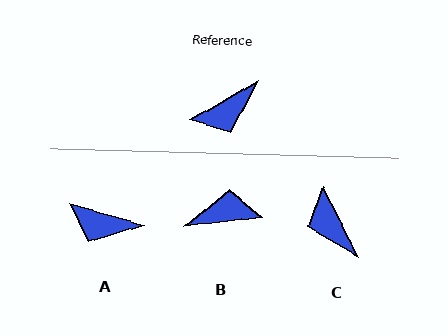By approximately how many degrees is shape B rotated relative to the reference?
Approximately 157 degrees counter-clockwise.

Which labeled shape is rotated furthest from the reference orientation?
B, about 157 degrees away.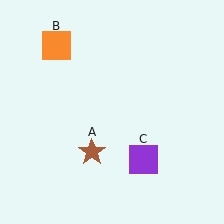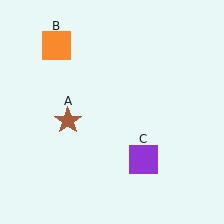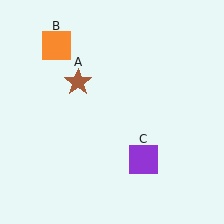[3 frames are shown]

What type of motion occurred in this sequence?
The brown star (object A) rotated clockwise around the center of the scene.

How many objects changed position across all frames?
1 object changed position: brown star (object A).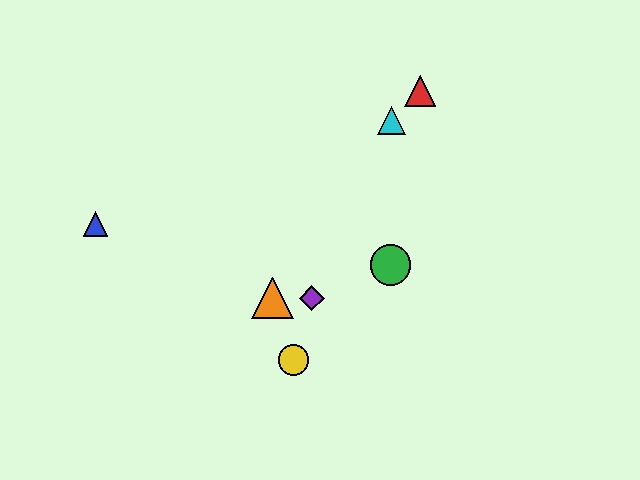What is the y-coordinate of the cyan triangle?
The cyan triangle is at y≈120.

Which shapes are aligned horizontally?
The purple diamond, the orange triangle are aligned horizontally.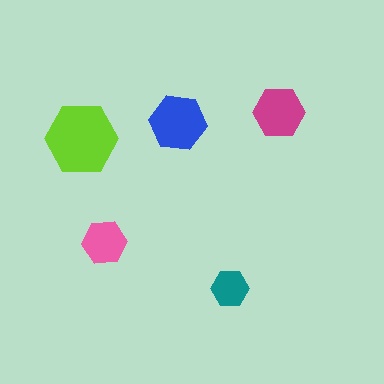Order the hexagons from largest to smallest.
the lime one, the blue one, the magenta one, the pink one, the teal one.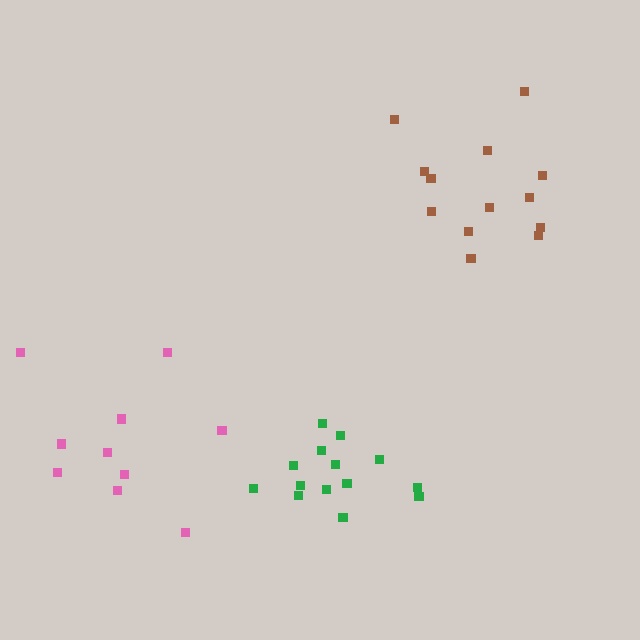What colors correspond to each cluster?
The clusters are colored: brown, green, pink.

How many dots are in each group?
Group 1: 13 dots, Group 2: 14 dots, Group 3: 10 dots (37 total).